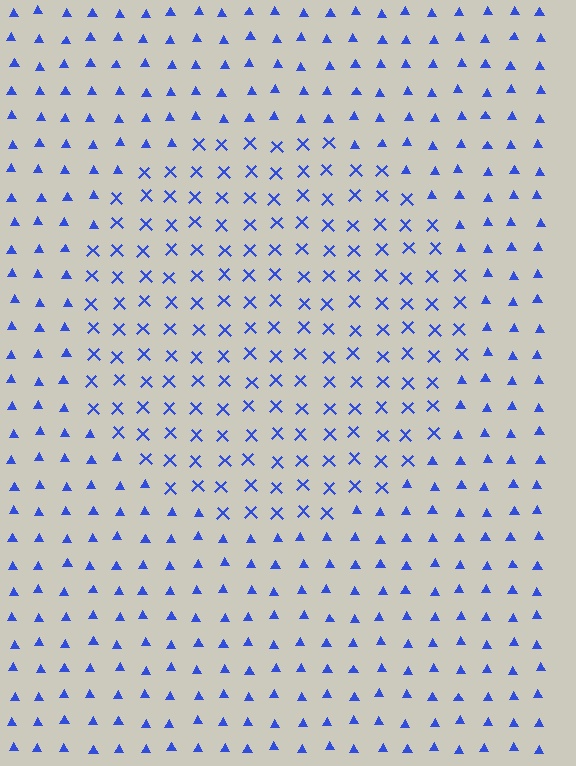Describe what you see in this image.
The image is filled with small blue elements arranged in a uniform grid. A circle-shaped region contains X marks, while the surrounding area contains triangles. The boundary is defined purely by the change in element shape.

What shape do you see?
I see a circle.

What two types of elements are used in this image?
The image uses X marks inside the circle region and triangles outside it.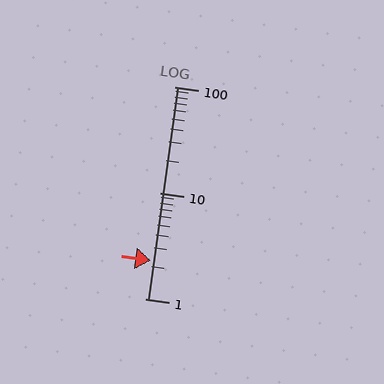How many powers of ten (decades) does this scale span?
The scale spans 2 decades, from 1 to 100.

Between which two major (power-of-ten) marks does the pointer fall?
The pointer is between 1 and 10.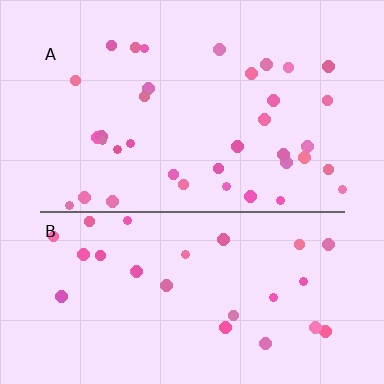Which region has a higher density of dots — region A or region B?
A (the top).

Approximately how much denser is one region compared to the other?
Approximately 1.3× — region A over region B.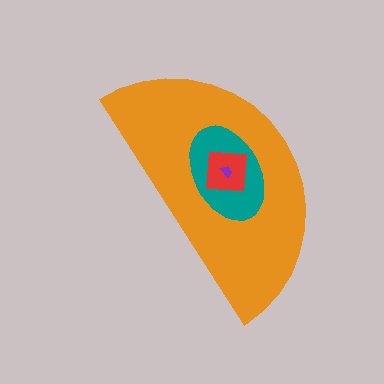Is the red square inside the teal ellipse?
Yes.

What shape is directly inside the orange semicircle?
The teal ellipse.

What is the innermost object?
The purple trapezoid.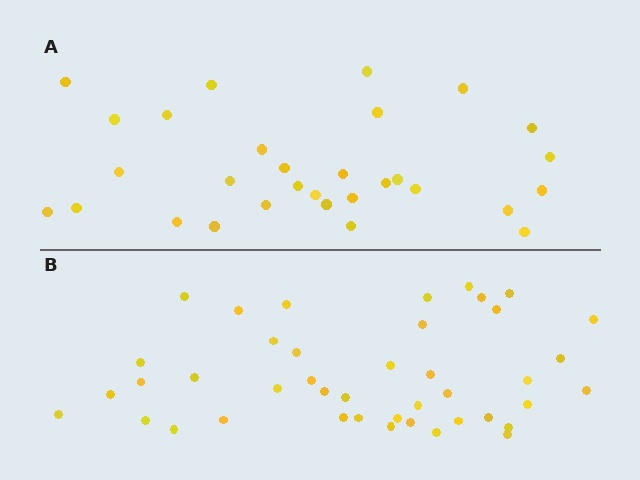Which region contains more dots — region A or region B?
Region B (the bottom region) has more dots.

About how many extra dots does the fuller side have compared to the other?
Region B has roughly 12 or so more dots than region A.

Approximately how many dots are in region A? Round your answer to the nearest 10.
About 30 dots.